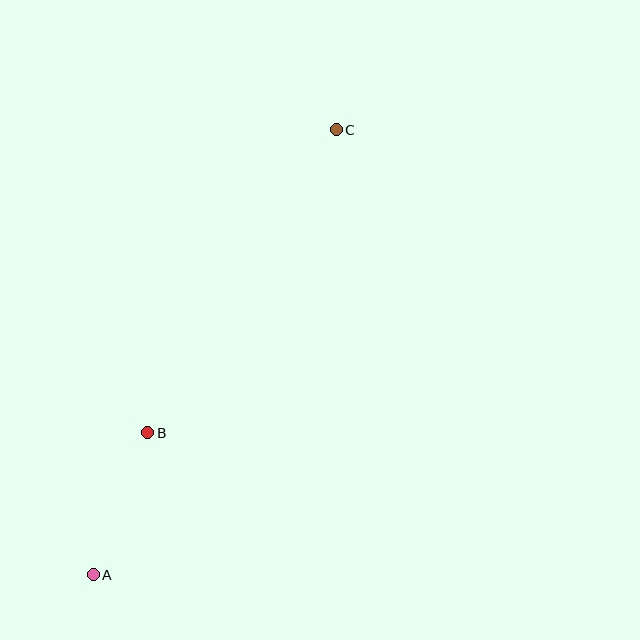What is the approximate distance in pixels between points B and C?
The distance between B and C is approximately 357 pixels.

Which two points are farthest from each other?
Points A and C are farthest from each other.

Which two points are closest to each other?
Points A and B are closest to each other.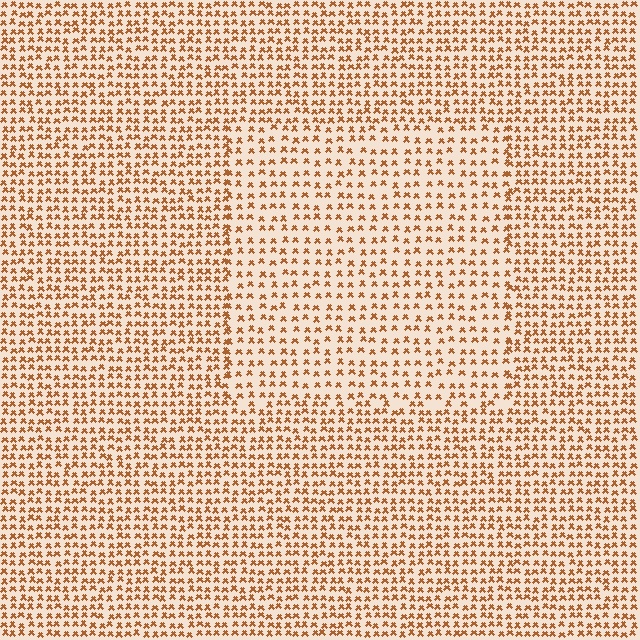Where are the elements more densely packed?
The elements are more densely packed outside the rectangle boundary.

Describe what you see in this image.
The image contains small brown elements arranged at two different densities. A rectangle-shaped region is visible where the elements are less densely packed than the surrounding area.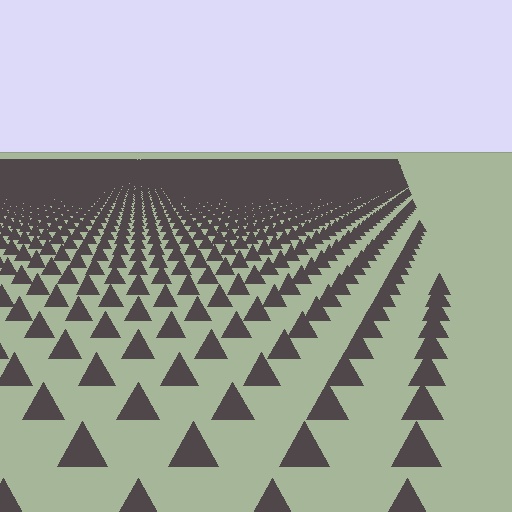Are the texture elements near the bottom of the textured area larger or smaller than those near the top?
Larger. Near the bottom, elements are closer to the viewer and appear at a bigger on-screen size.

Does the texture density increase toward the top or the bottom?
Density increases toward the top.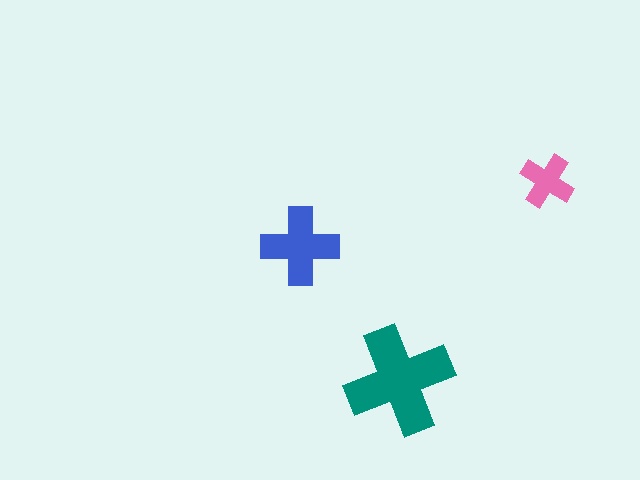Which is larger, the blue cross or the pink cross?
The blue one.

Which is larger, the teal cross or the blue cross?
The teal one.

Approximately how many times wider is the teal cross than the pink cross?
About 2 times wider.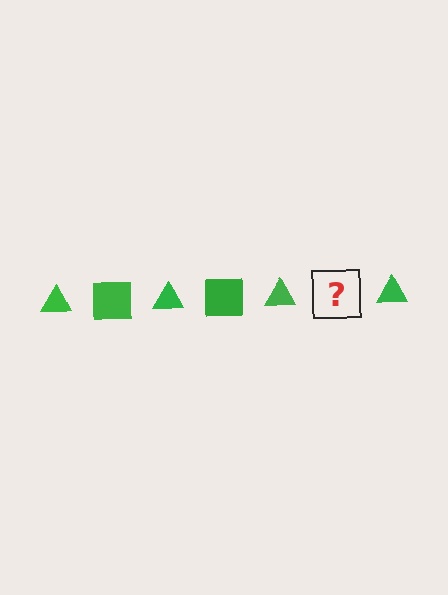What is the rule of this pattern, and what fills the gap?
The rule is that the pattern cycles through triangle, square shapes in green. The gap should be filled with a green square.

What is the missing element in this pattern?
The missing element is a green square.